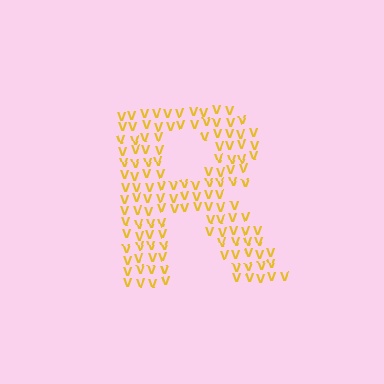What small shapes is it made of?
It is made of small letter V's.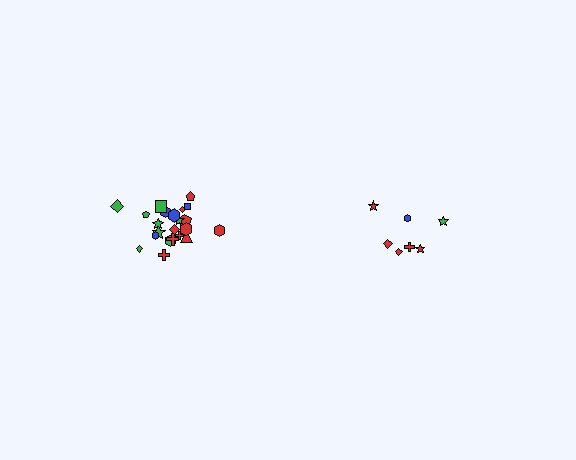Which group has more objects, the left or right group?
The left group.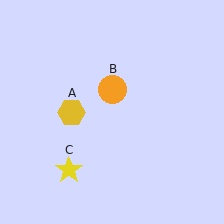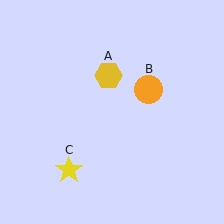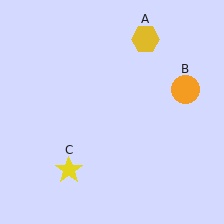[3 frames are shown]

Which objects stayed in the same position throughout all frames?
Yellow star (object C) remained stationary.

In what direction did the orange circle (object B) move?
The orange circle (object B) moved right.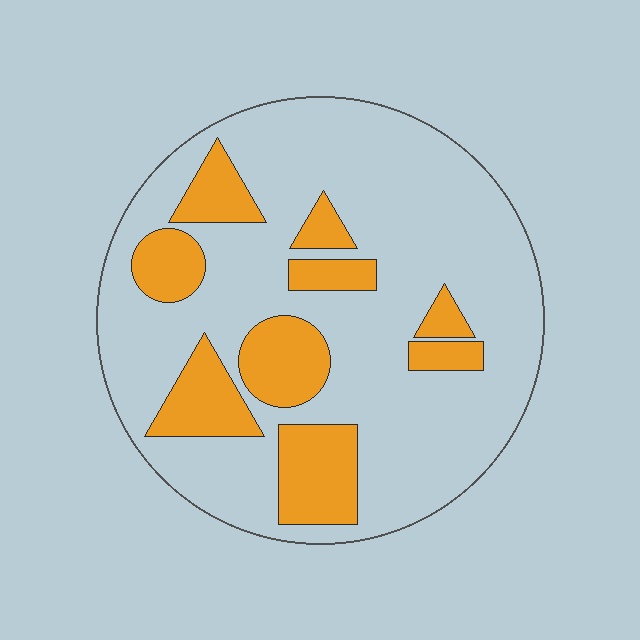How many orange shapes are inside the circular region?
9.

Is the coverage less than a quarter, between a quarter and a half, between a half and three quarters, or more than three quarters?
Less than a quarter.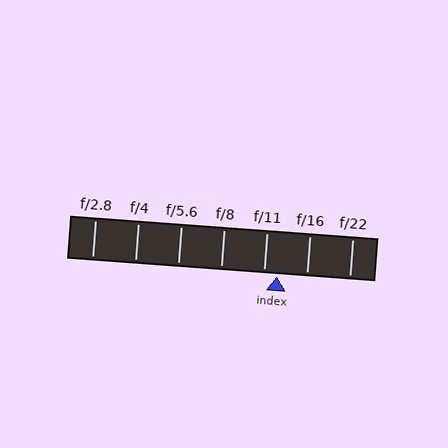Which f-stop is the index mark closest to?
The index mark is closest to f/11.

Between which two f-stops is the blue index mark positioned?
The index mark is between f/11 and f/16.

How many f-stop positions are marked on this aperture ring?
There are 7 f-stop positions marked.